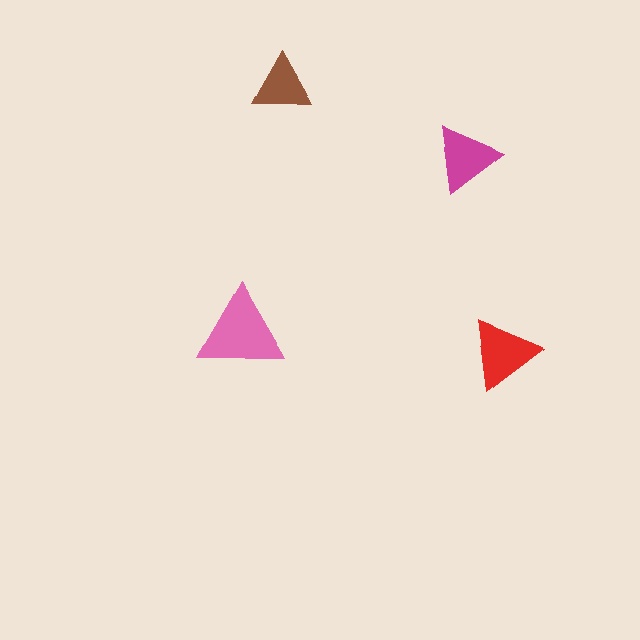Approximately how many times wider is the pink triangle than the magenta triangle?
About 1.5 times wider.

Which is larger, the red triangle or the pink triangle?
The pink one.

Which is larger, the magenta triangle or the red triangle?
The red one.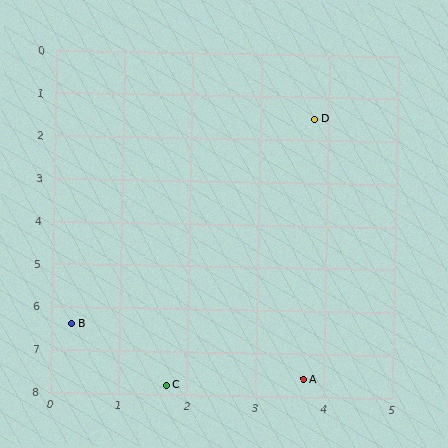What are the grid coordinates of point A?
Point A is at approximately (3.7, 7.6).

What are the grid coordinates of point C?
Point C is at approximately (1.7, 7.8).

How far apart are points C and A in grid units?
Points C and A are about 2.0 grid units apart.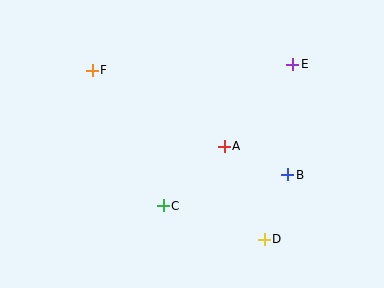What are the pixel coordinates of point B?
Point B is at (288, 175).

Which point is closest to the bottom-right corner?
Point D is closest to the bottom-right corner.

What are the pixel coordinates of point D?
Point D is at (264, 239).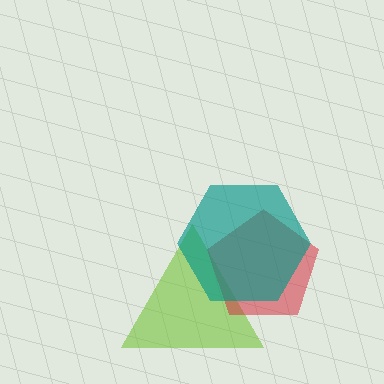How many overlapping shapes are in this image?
There are 3 overlapping shapes in the image.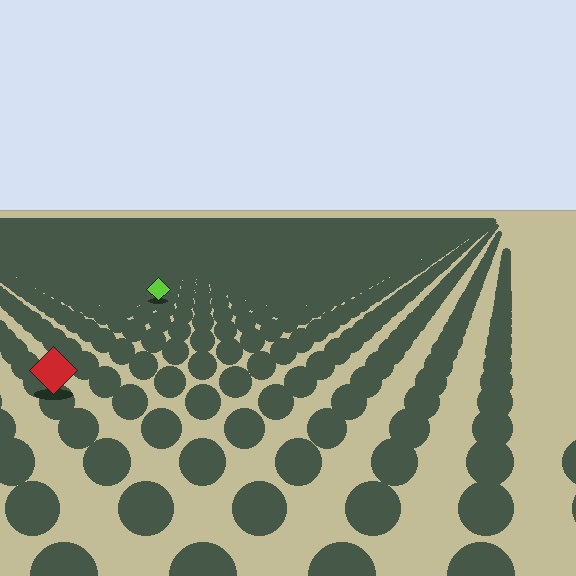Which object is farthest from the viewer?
The lime diamond is farthest from the viewer. It appears smaller and the ground texture around it is denser.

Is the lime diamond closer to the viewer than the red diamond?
No. The red diamond is closer — you can tell from the texture gradient: the ground texture is coarser near it.